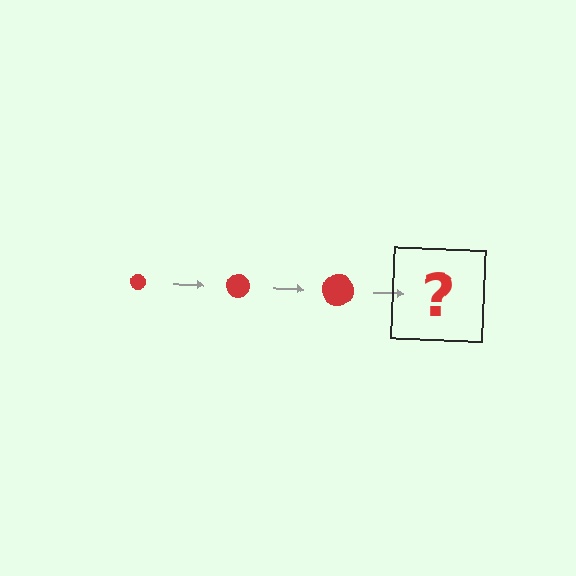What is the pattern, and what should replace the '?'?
The pattern is that the circle gets progressively larger each step. The '?' should be a red circle, larger than the previous one.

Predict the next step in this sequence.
The next step is a red circle, larger than the previous one.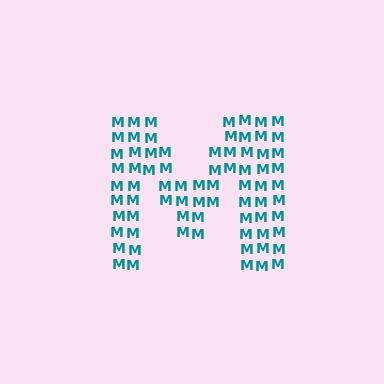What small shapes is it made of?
It is made of small letter M's.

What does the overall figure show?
The overall figure shows the letter M.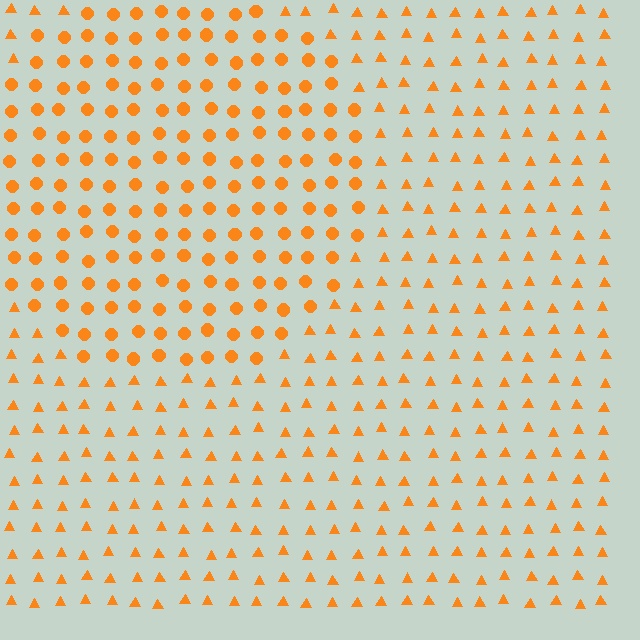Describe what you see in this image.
The image is filled with small orange elements arranged in a uniform grid. A circle-shaped region contains circles, while the surrounding area contains triangles. The boundary is defined purely by the change in element shape.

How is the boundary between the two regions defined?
The boundary is defined by a change in element shape: circles inside vs. triangles outside. All elements share the same color and spacing.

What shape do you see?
I see a circle.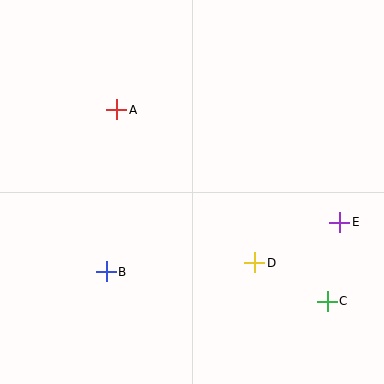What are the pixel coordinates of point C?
Point C is at (327, 301).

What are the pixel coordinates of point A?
Point A is at (117, 110).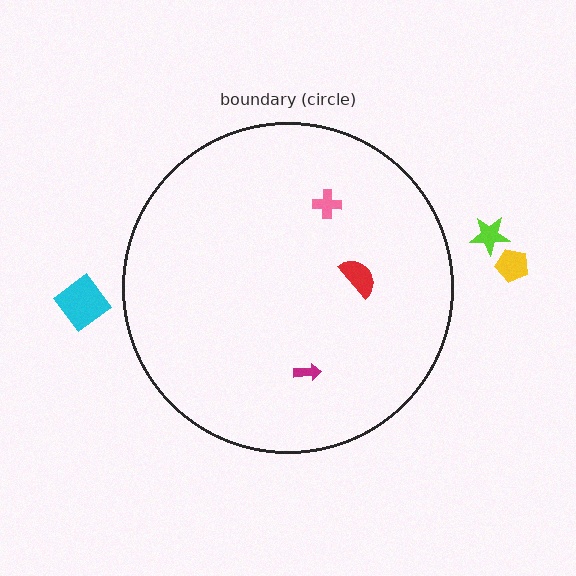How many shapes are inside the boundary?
3 inside, 3 outside.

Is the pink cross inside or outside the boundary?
Inside.